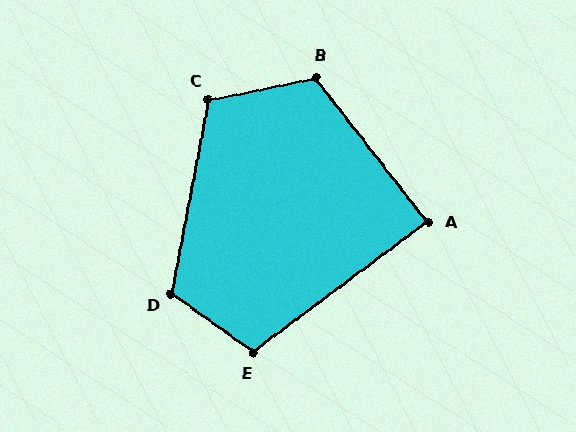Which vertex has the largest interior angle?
B, at approximately 117 degrees.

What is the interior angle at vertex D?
Approximately 114 degrees (obtuse).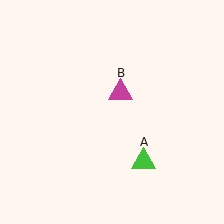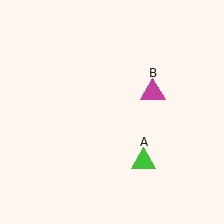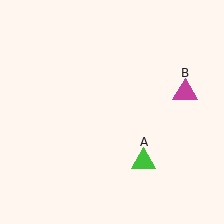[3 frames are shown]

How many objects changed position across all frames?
1 object changed position: magenta triangle (object B).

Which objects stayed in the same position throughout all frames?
Green triangle (object A) remained stationary.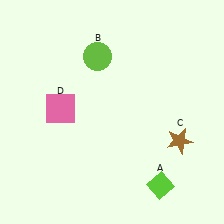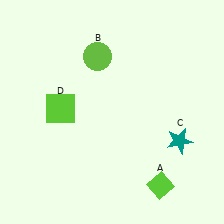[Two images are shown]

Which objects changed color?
C changed from brown to teal. D changed from pink to lime.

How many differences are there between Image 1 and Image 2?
There are 2 differences between the two images.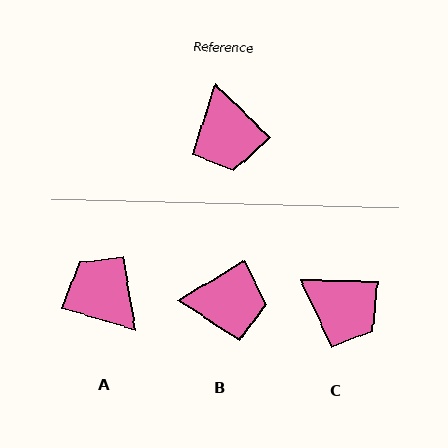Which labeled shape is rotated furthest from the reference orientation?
A, about 153 degrees away.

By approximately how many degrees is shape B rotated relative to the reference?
Approximately 75 degrees counter-clockwise.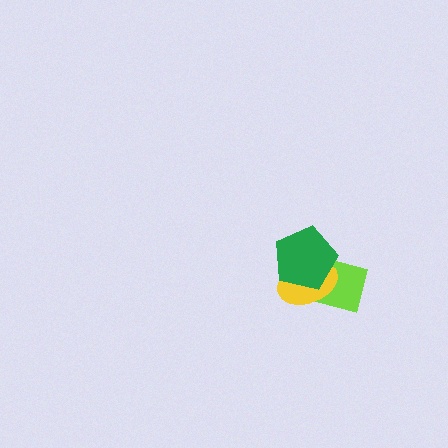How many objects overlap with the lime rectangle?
2 objects overlap with the lime rectangle.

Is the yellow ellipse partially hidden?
Yes, it is partially covered by another shape.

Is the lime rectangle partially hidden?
Yes, it is partially covered by another shape.